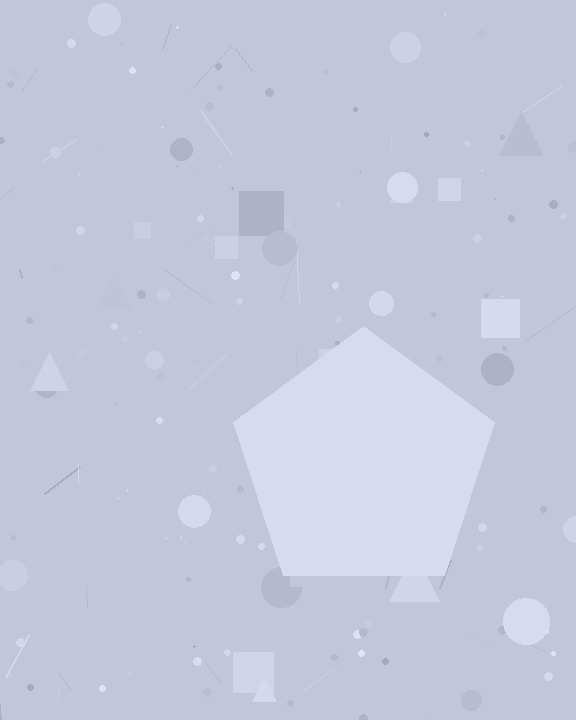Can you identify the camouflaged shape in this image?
The camouflaged shape is a pentagon.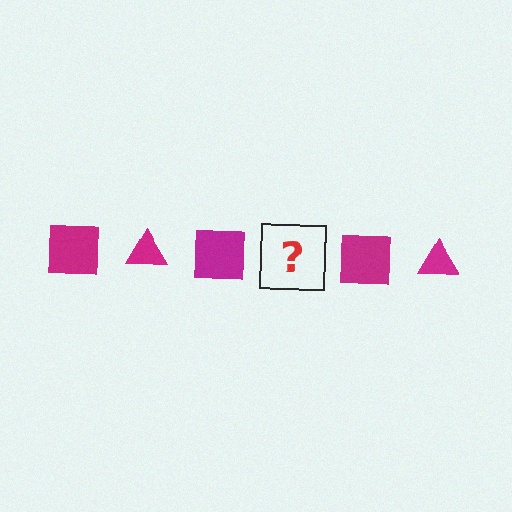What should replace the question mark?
The question mark should be replaced with a magenta triangle.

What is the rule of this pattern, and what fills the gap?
The rule is that the pattern cycles through square, triangle shapes in magenta. The gap should be filled with a magenta triangle.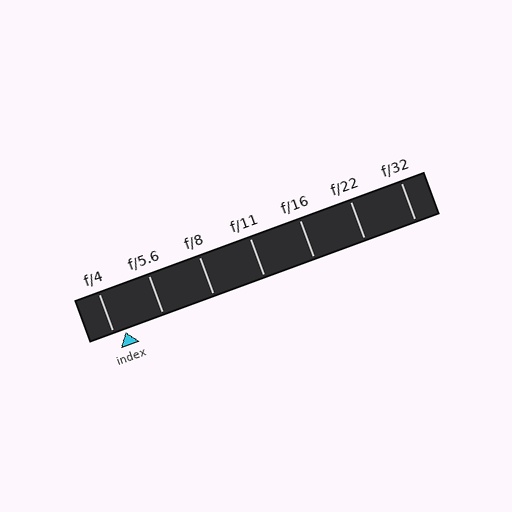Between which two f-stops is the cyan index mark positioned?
The index mark is between f/4 and f/5.6.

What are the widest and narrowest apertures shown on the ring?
The widest aperture shown is f/4 and the narrowest is f/32.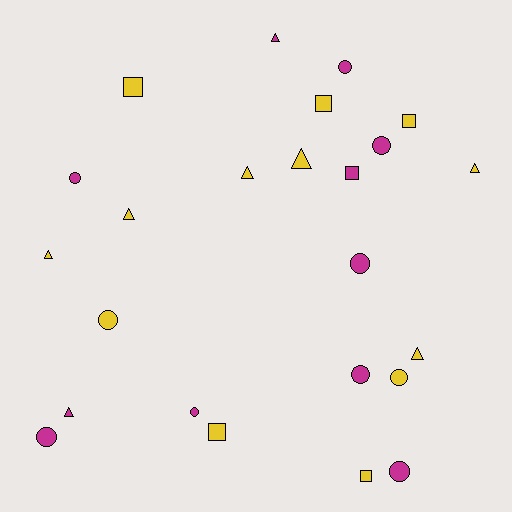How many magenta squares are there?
There is 1 magenta square.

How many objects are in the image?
There are 24 objects.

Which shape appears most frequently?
Circle, with 10 objects.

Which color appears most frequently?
Yellow, with 13 objects.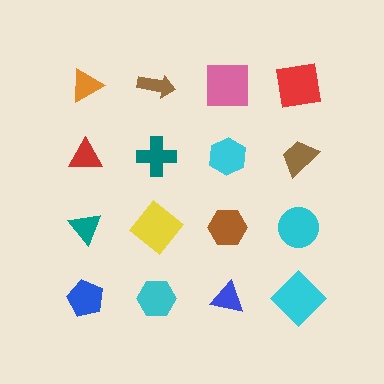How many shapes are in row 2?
4 shapes.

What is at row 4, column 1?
A blue pentagon.